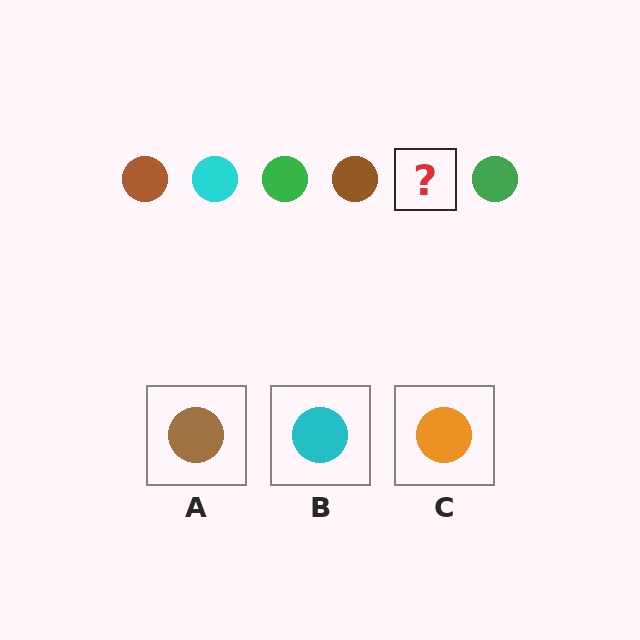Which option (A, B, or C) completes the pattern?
B.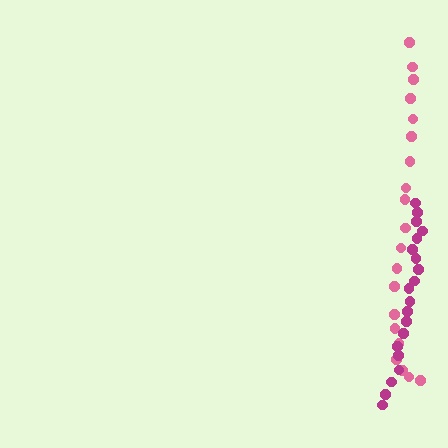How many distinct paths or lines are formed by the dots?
There are 2 distinct paths.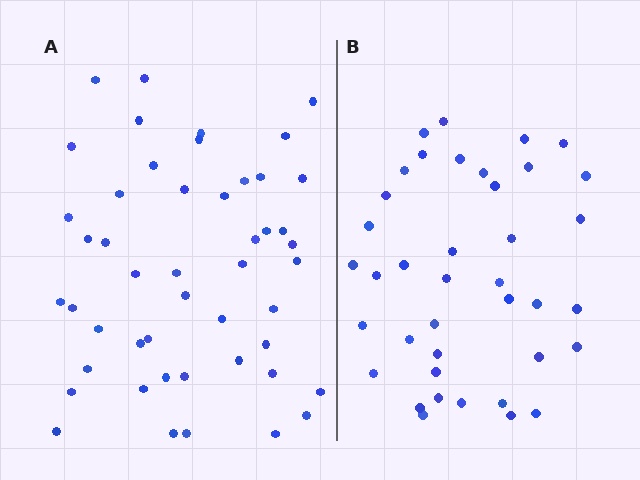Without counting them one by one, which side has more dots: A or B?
Region A (the left region) has more dots.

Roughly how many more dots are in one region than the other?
Region A has roughly 8 or so more dots than region B.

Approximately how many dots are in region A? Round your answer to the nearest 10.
About 50 dots. (The exact count is 48, which rounds to 50.)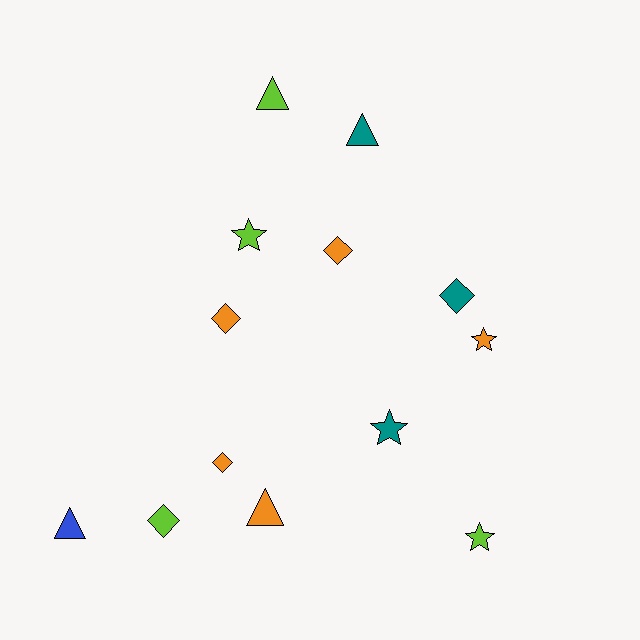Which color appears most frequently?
Orange, with 5 objects.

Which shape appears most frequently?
Diamond, with 5 objects.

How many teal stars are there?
There is 1 teal star.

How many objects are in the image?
There are 13 objects.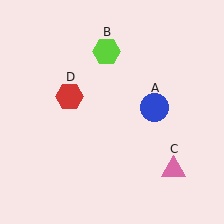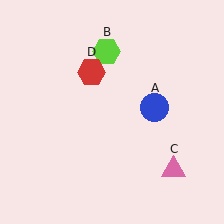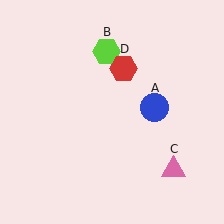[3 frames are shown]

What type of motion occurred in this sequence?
The red hexagon (object D) rotated clockwise around the center of the scene.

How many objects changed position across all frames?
1 object changed position: red hexagon (object D).